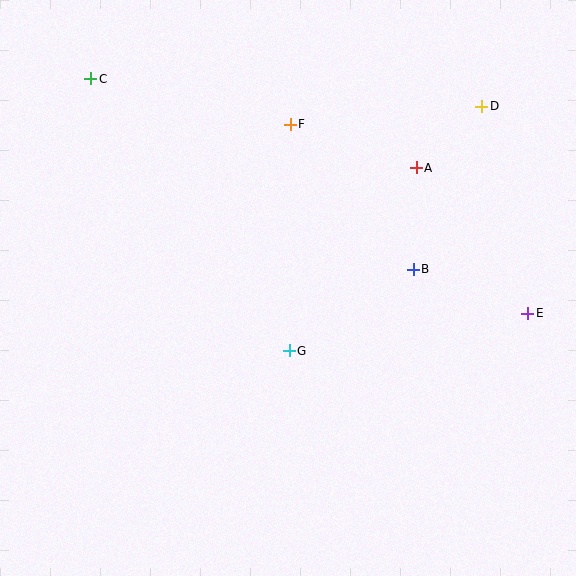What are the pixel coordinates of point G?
Point G is at (289, 351).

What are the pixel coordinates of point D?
Point D is at (482, 106).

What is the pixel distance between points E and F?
The distance between E and F is 304 pixels.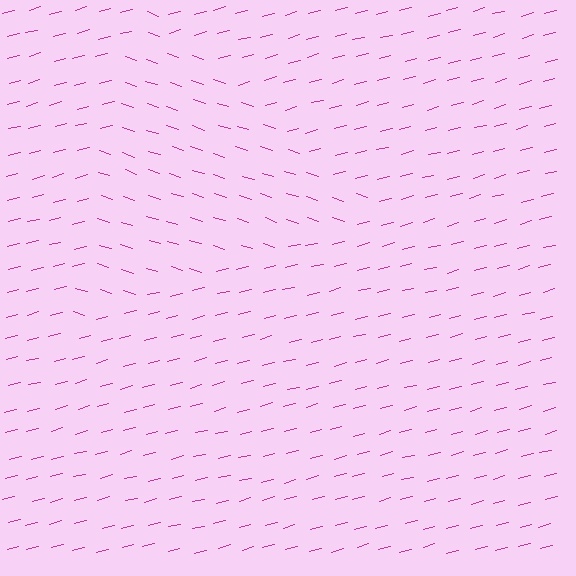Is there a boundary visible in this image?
Yes, there is a texture boundary formed by a change in line orientation.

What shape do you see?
I see a triangle.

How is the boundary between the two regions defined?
The boundary is defined purely by a change in line orientation (approximately 33 degrees difference). All lines are the same color and thickness.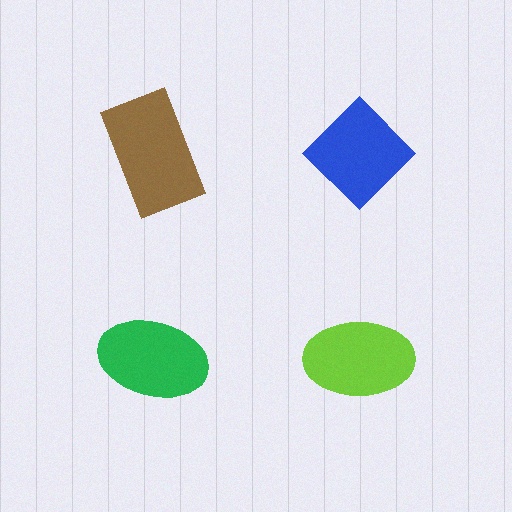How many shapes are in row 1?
2 shapes.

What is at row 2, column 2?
A lime ellipse.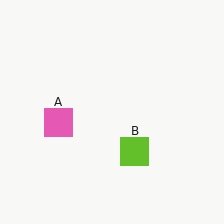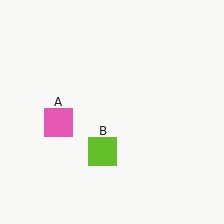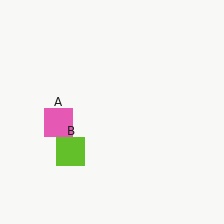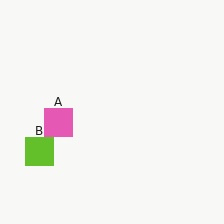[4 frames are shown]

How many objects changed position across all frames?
1 object changed position: lime square (object B).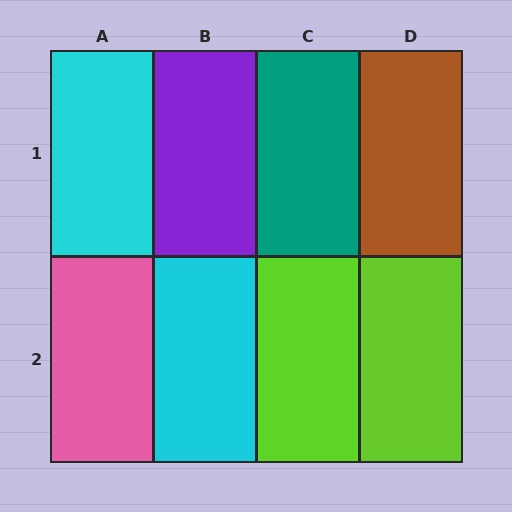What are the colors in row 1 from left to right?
Cyan, purple, teal, brown.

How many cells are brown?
1 cell is brown.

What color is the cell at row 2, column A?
Pink.